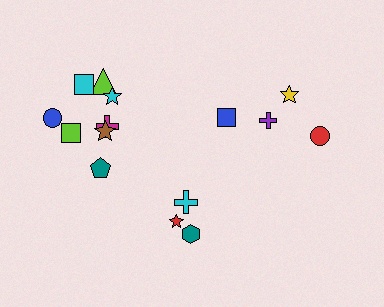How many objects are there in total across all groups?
There are 15 objects.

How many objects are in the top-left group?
There are 8 objects.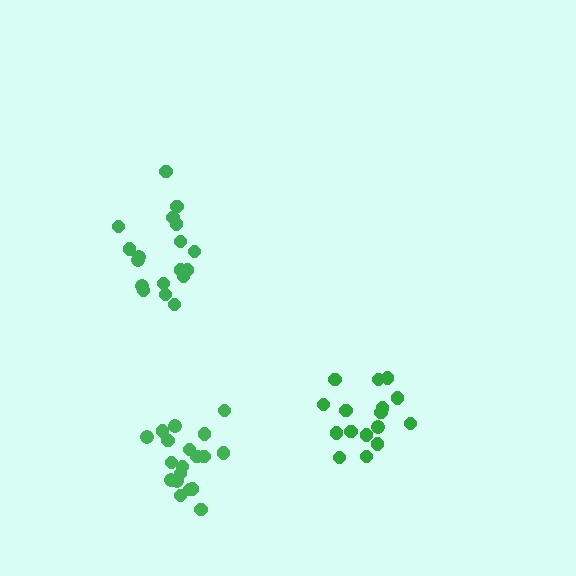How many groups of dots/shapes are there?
There are 3 groups.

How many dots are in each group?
Group 1: 18 dots, Group 2: 17 dots, Group 3: 19 dots (54 total).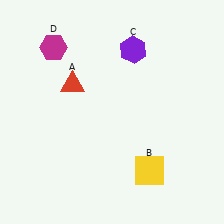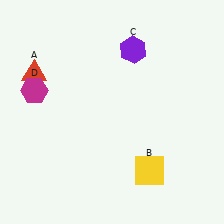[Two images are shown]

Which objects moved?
The objects that moved are: the red triangle (A), the magenta hexagon (D).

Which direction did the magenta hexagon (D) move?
The magenta hexagon (D) moved down.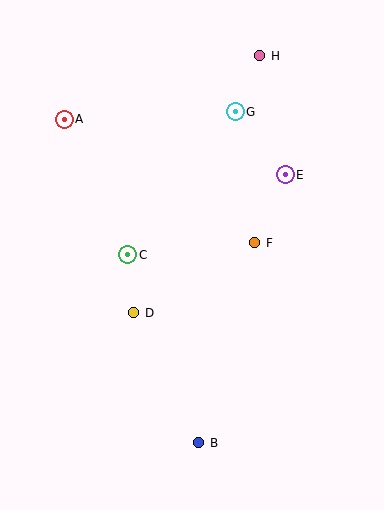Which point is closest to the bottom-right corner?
Point B is closest to the bottom-right corner.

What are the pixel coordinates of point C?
Point C is at (128, 255).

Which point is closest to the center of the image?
Point F at (255, 243) is closest to the center.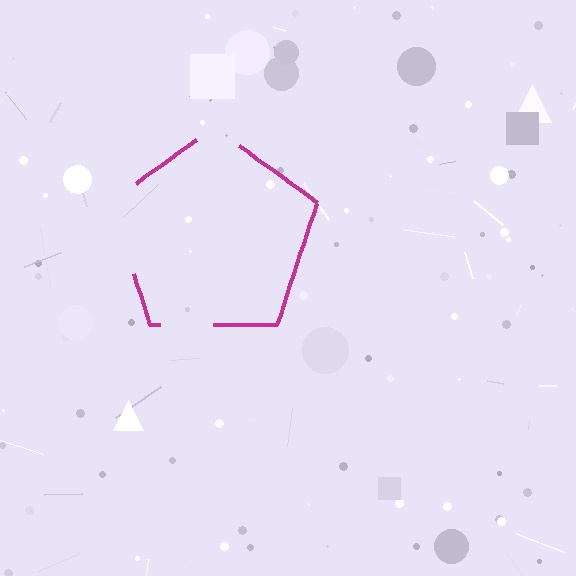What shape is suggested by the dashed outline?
The dashed outline suggests a pentagon.